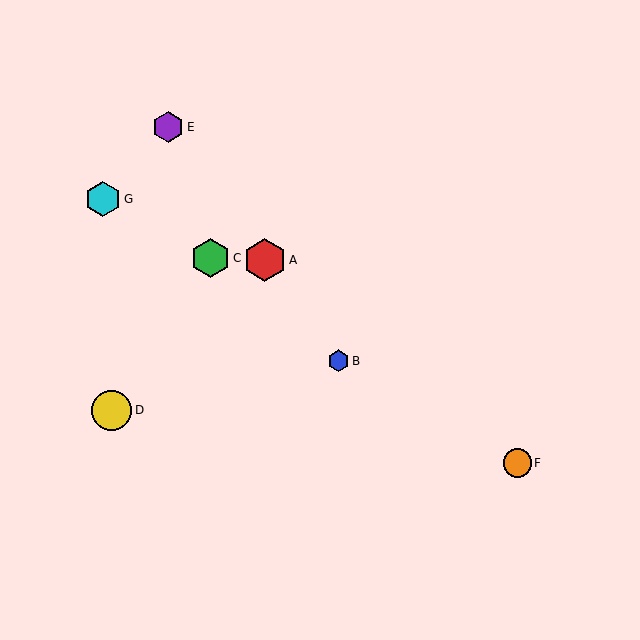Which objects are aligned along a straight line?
Objects A, B, E are aligned along a straight line.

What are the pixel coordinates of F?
Object F is at (517, 463).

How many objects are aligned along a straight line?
3 objects (A, B, E) are aligned along a straight line.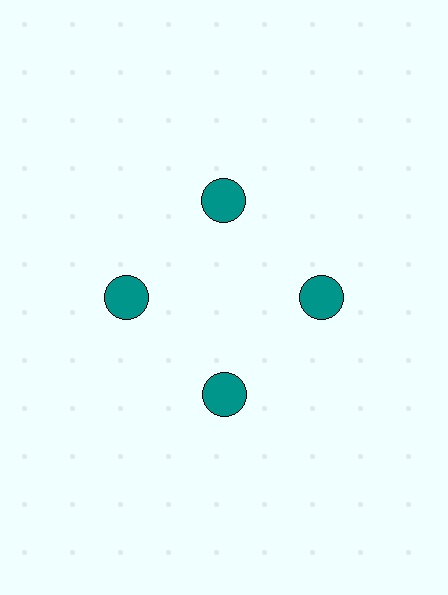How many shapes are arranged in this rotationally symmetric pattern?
There are 4 shapes, arranged in 4 groups of 1.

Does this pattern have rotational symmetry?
Yes, this pattern has 4-fold rotational symmetry. It looks the same after rotating 90 degrees around the center.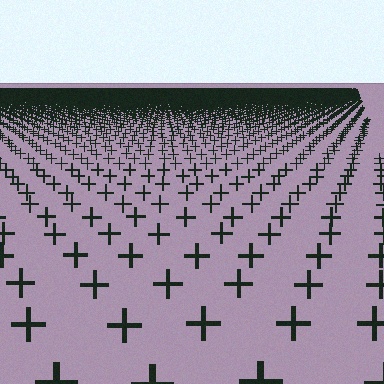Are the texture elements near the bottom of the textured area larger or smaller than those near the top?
Larger. Near the bottom, elements are closer to the viewer and appear at a bigger on-screen size.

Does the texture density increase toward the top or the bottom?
Density increases toward the top.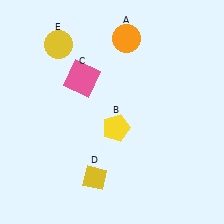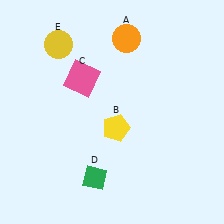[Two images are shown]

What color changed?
The diamond (D) changed from yellow in Image 1 to green in Image 2.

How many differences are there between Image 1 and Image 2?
There is 1 difference between the two images.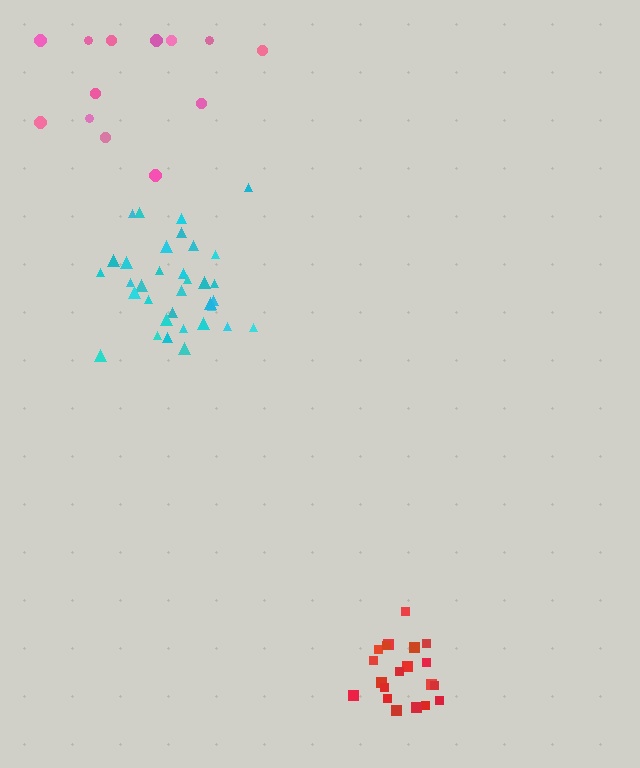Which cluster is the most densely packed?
Red.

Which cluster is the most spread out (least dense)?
Pink.